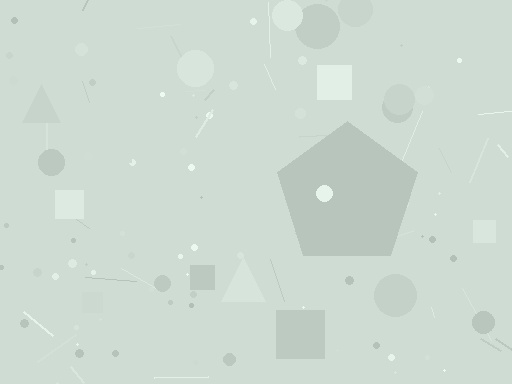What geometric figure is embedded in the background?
A pentagon is embedded in the background.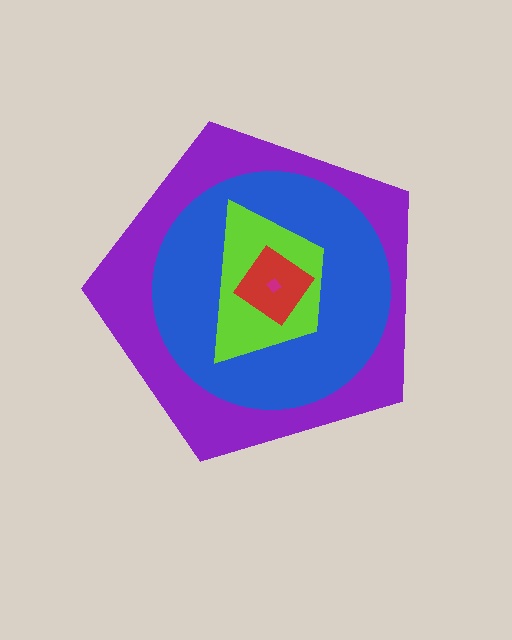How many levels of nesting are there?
5.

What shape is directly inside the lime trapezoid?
The red diamond.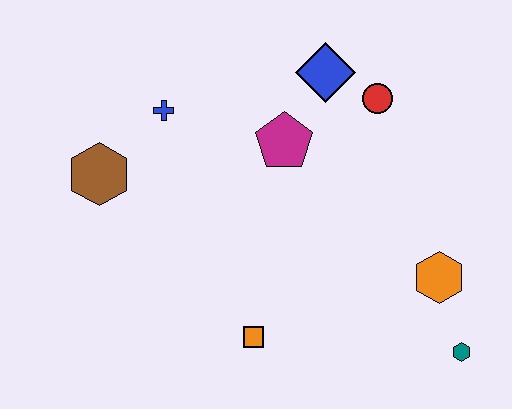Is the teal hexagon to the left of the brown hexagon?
No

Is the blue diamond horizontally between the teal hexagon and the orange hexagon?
No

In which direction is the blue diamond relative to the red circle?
The blue diamond is to the left of the red circle.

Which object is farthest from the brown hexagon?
The teal hexagon is farthest from the brown hexagon.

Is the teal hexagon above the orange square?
No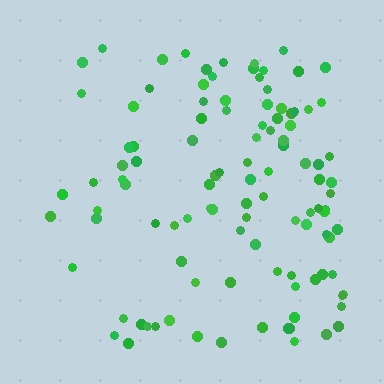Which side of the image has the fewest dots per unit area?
The left.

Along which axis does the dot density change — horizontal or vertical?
Horizontal.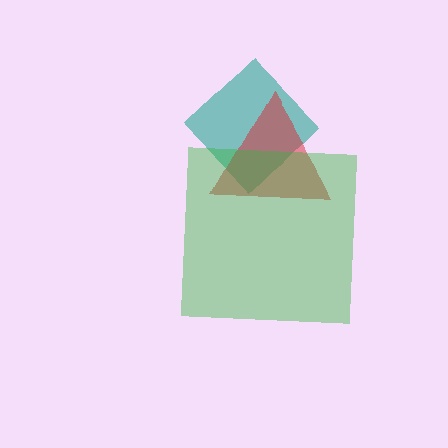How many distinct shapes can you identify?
There are 3 distinct shapes: a teal diamond, a red triangle, a green square.